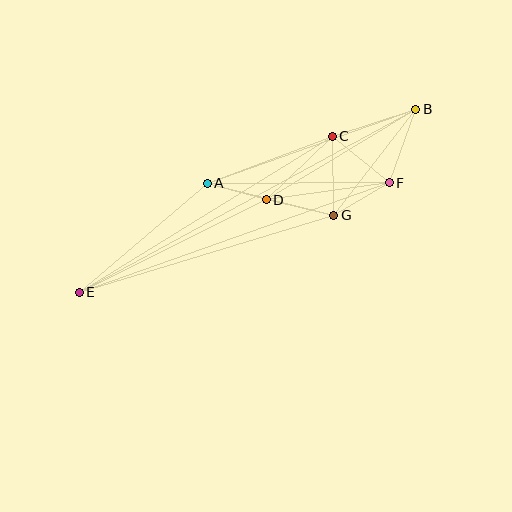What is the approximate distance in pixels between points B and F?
The distance between B and F is approximately 78 pixels.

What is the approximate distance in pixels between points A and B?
The distance between A and B is approximately 221 pixels.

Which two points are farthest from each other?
Points B and E are farthest from each other.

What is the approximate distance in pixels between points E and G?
The distance between E and G is approximately 266 pixels.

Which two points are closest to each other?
Points A and D are closest to each other.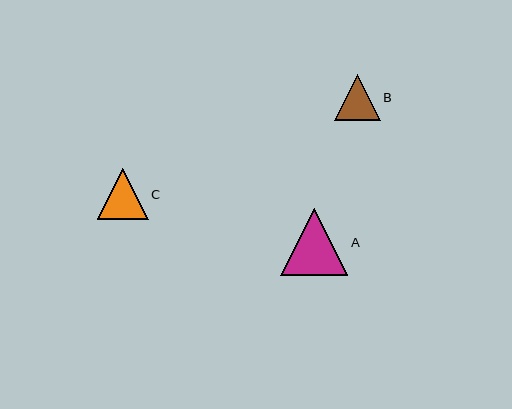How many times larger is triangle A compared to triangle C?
Triangle A is approximately 1.3 times the size of triangle C.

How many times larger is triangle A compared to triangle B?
Triangle A is approximately 1.5 times the size of triangle B.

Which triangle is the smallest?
Triangle B is the smallest with a size of approximately 46 pixels.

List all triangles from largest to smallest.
From largest to smallest: A, C, B.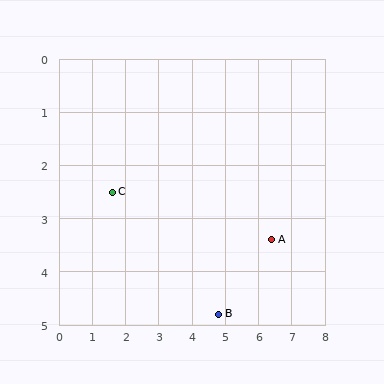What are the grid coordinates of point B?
Point B is at approximately (4.8, 4.8).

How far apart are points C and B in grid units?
Points C and B are about 3.9 grid units apart.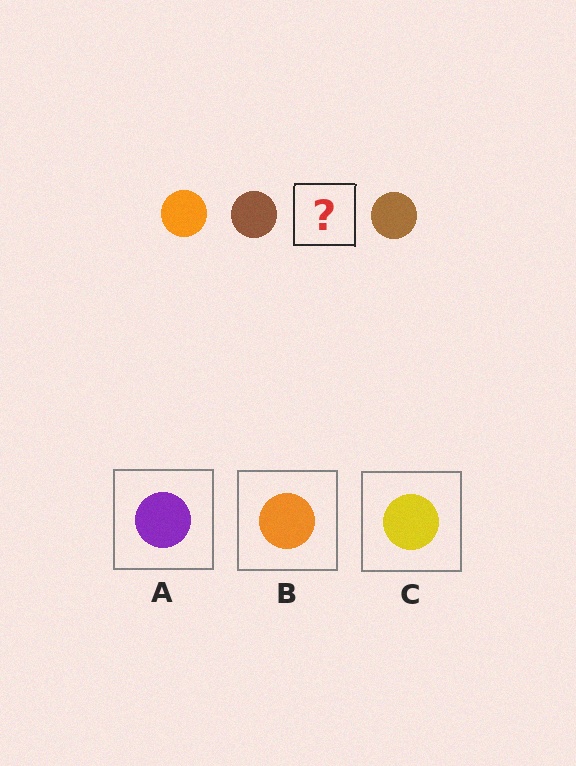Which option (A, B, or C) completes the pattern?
B.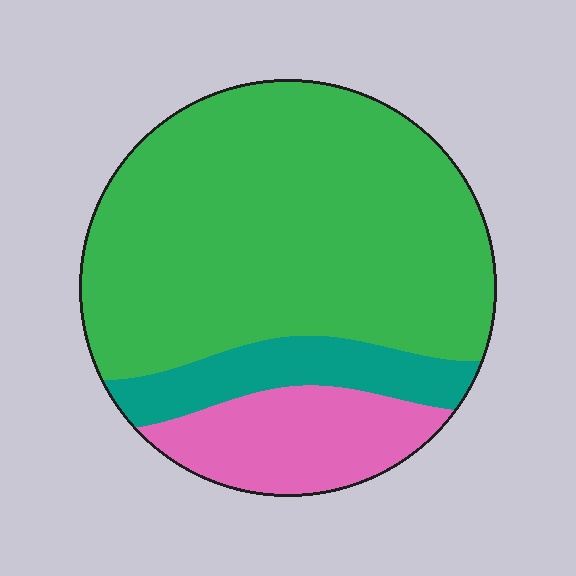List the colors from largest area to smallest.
From largest to smallest: green, pink, teal.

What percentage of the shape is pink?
Pink takes up about one sixth (1/6) of the shape.